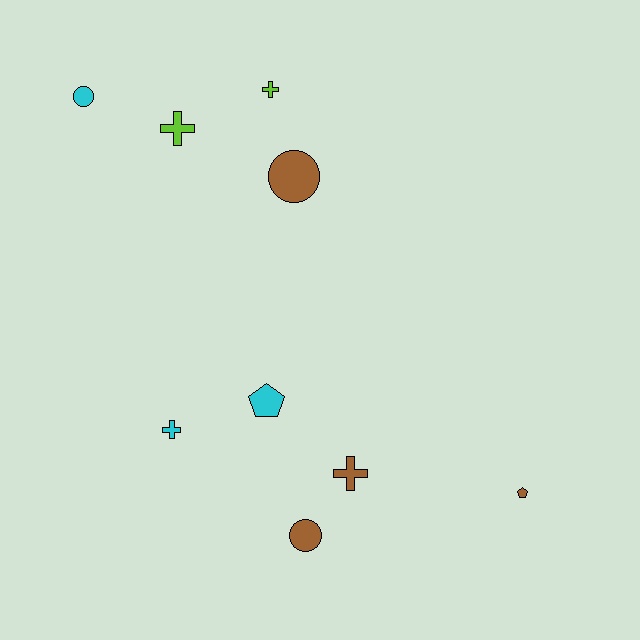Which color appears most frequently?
Brown, with 4 objects.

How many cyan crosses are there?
There is 1 cyan cross.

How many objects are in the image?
There are 9 objects.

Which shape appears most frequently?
Cross, with 4 objects.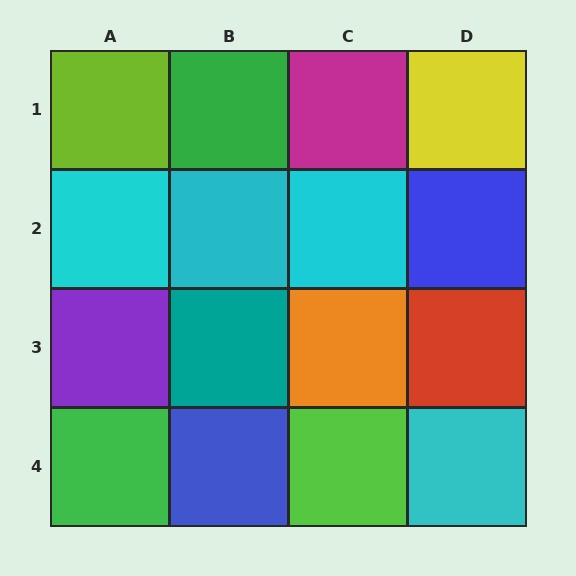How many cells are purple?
1 cell is purple.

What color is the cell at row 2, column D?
Blue.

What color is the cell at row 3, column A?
Purple.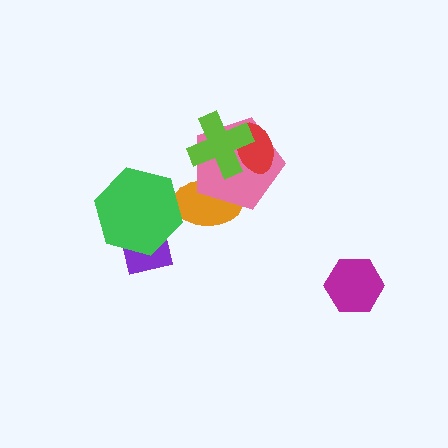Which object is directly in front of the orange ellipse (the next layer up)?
The pink pentagon is directly in front of the orange ellipse.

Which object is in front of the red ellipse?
The lime cross is in front of the red ellipse.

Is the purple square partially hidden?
Yes, it is partially covered by another shape.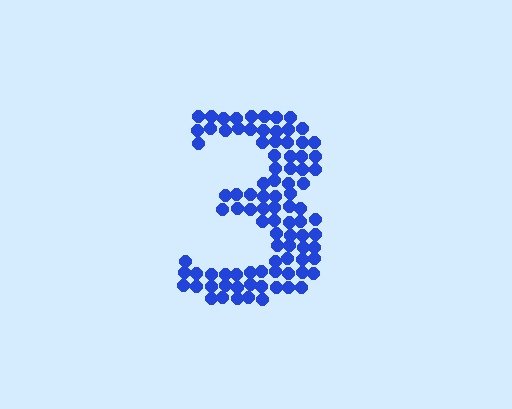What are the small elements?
The small elements are circles.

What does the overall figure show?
The overall figure shows the digit 3.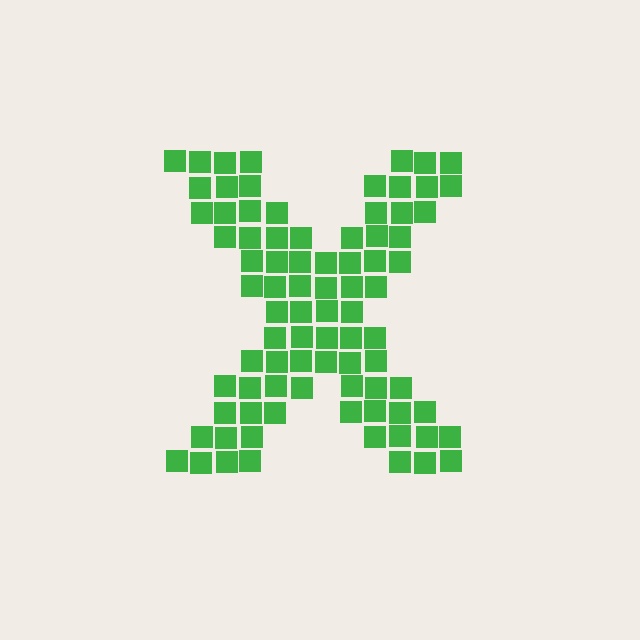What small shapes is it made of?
It is made of small squares.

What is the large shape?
The large shape is the letter X.